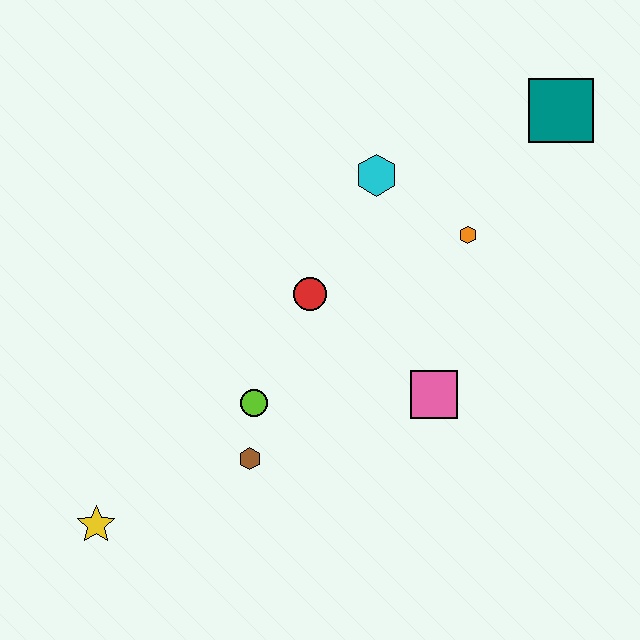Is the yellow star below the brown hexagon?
Yes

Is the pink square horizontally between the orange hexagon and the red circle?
Yes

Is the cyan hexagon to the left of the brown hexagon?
No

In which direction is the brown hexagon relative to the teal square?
The brown hexagon is below the teal square.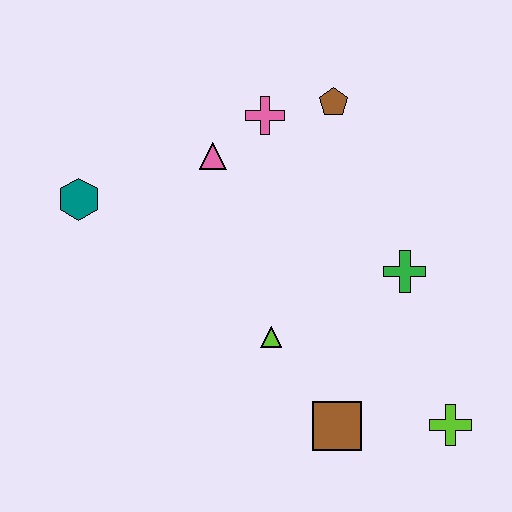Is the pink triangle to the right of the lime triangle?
No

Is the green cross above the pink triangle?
No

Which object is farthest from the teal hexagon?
The lime cross is farthest from the teal hexagon.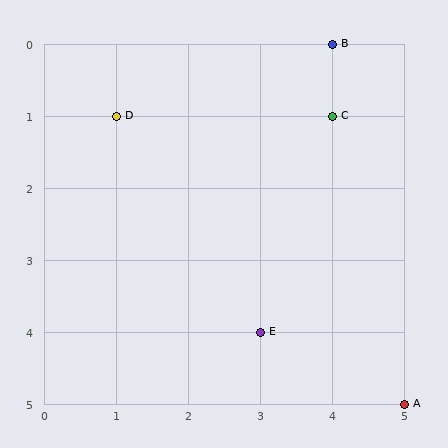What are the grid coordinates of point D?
Point D is at grid coordinates (1, 1).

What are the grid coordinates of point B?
Point B is at grid coordinates (4, 0).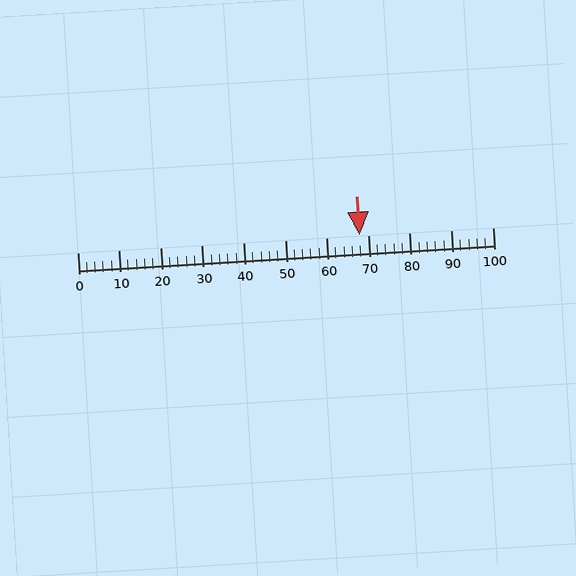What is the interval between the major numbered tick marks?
The major tick marks are spaced 10 units apart.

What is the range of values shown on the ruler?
The ruler shows values from 0 to 100.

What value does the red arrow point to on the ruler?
The red arrow points to approximately 68.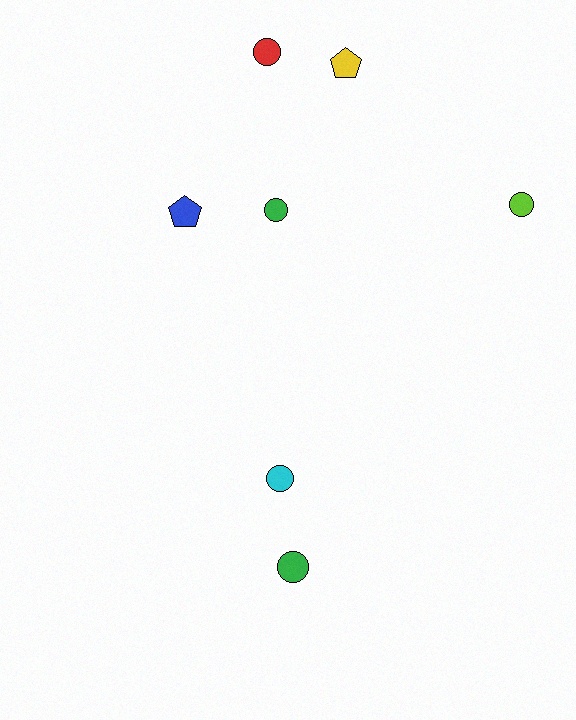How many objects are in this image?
There are 7 objects.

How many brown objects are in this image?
There are no brown objects.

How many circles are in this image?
There are 5 circles.